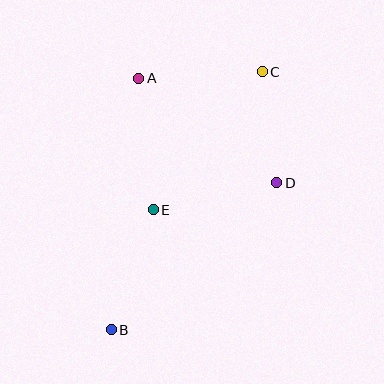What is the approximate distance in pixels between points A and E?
The distance between A and E is approximately 132 pixels.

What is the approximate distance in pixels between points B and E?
The distance between B and E is approximately 127 pixels.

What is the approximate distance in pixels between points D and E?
The distance between D and E is approximately 126 pixels.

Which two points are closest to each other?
Points C and D are closest to each other.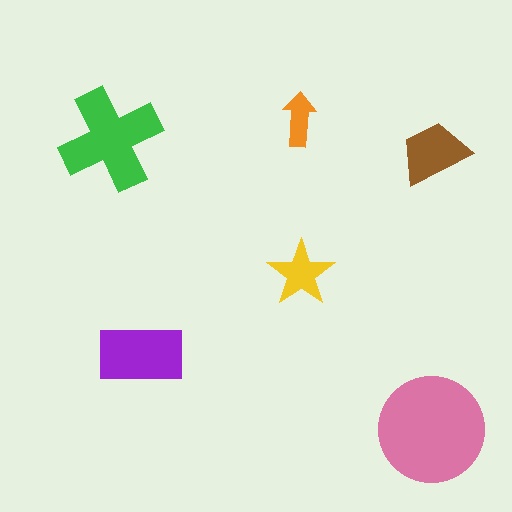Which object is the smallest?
The orange arrow.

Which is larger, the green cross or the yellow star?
The green cross.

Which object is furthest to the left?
The green cross is leftmost.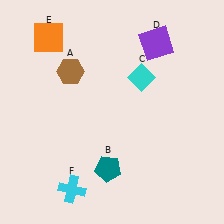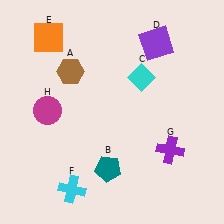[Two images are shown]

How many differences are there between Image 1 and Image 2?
There are 2 differences between the two images.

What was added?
A purple cross (G), a magenta circle (H) were added in Image 2.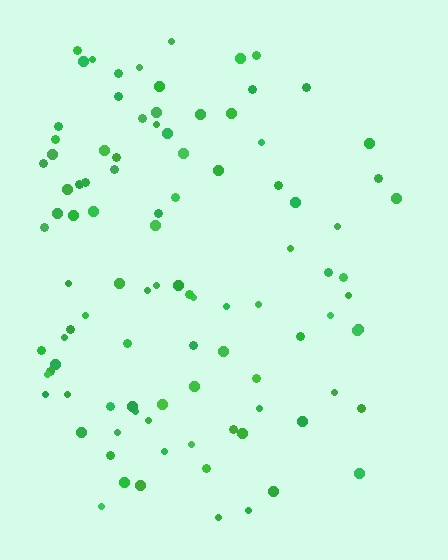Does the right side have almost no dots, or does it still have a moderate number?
Still a moderate number, just noticeably fewer than the left.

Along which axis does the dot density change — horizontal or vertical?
Horizontal.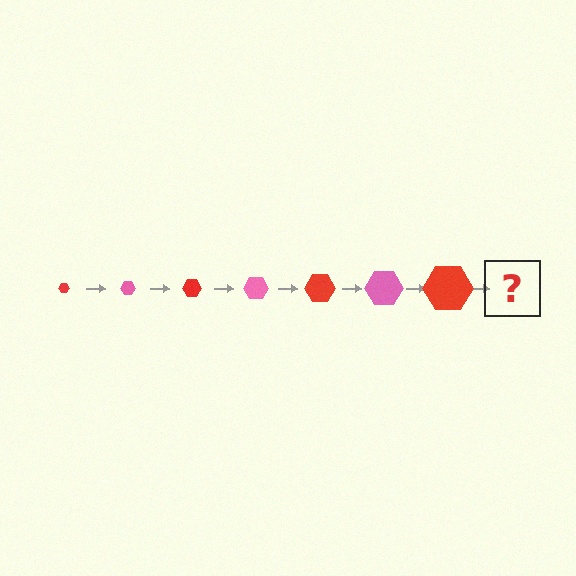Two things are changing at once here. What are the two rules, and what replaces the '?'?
The two rules are that the hexagon grows larger each step and the color cycles through red and pink. The '?' should be a pink hexagon, larger than the previous one.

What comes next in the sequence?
The next element should be a pink hexagon, larger than the previous one.